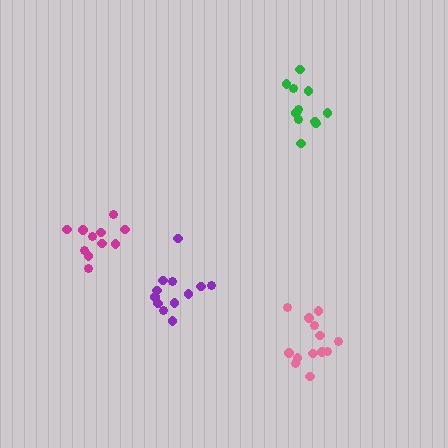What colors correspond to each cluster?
The clusters are colored: magenta, green, pink, purple.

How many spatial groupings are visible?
There are 4 spatial groupings.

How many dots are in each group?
Group 1: 11 dots, Group 2: 11 dots, Group 3: 13 dots, Group 4: 12 dots (47 total).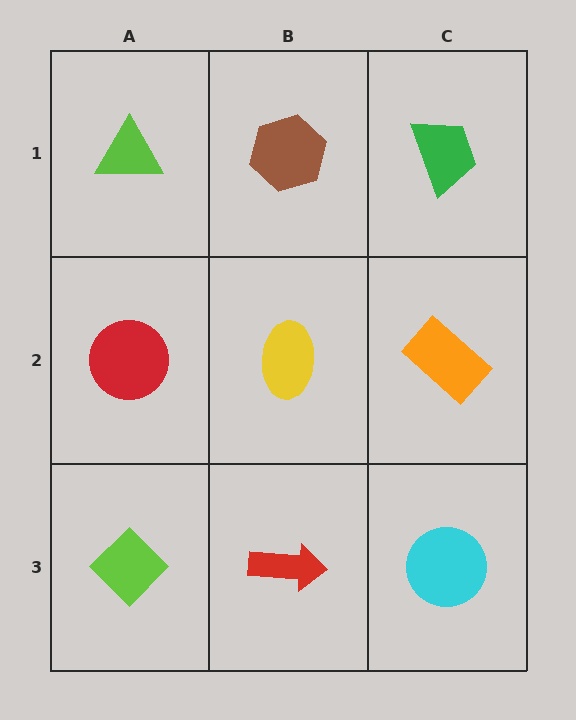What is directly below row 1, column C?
An orange rectangle.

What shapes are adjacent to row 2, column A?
A lime triangle (row 1, column A), a lime diamond (row 3, column A), a yellow ellipse (row 2, column B).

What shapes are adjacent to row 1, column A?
A red circle (row 2, column A), a brown hexagon (row 1, column B).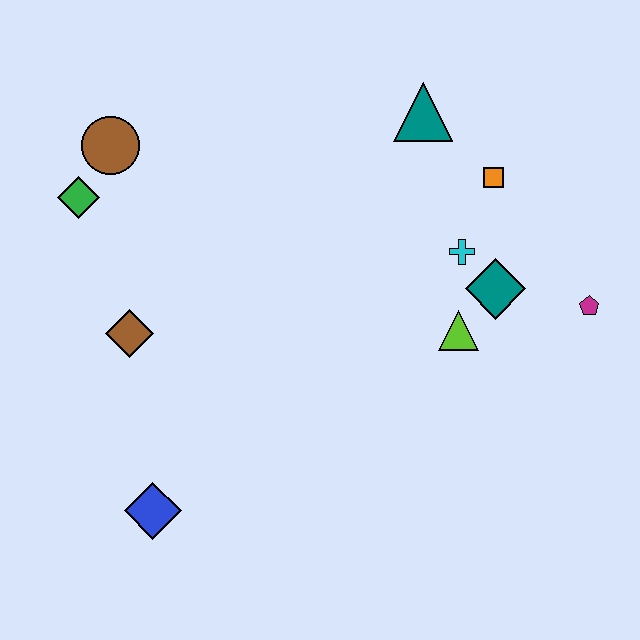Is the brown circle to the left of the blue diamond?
Yes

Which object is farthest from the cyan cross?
The blue diamond is farthest from the cyan cross.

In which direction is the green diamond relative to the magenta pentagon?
The green diamond is to the left of the magenta pentagon.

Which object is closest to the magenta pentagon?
The teal diamond is closest to the magenta pentagon.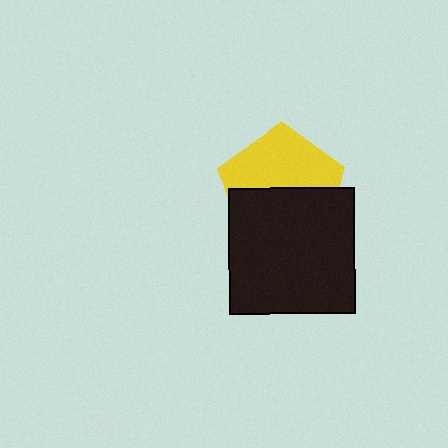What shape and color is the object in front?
The object in front is a black square.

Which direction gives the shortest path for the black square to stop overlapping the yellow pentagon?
Moving down gives the shortest separation.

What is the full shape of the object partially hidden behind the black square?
The partially hidden object is a yellow pentagon.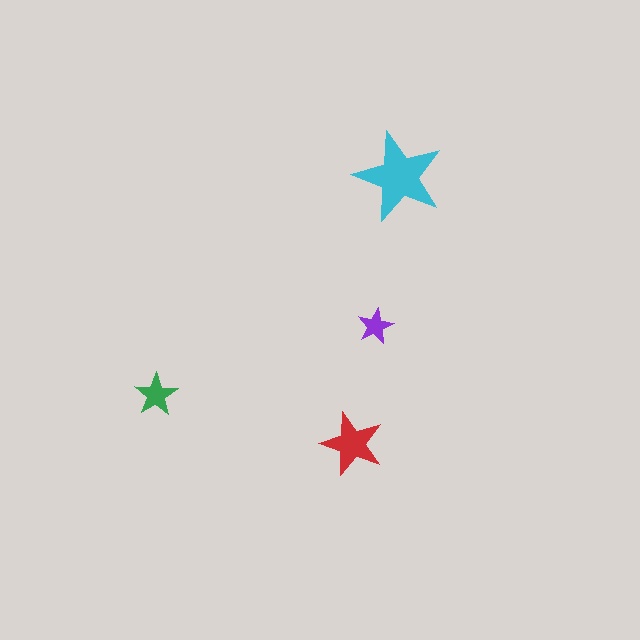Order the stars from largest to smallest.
the cyan one, the red one, the green one, the purple one.